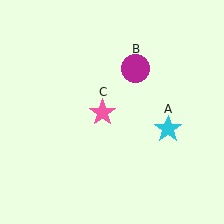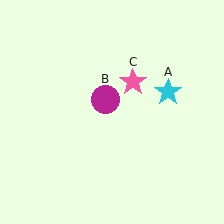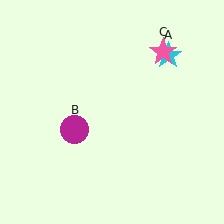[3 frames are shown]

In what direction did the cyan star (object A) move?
The cyan star (object A) moved up.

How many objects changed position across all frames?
3 objects changed position: cyan star (object A), magenta circle (object B), pink star (object C).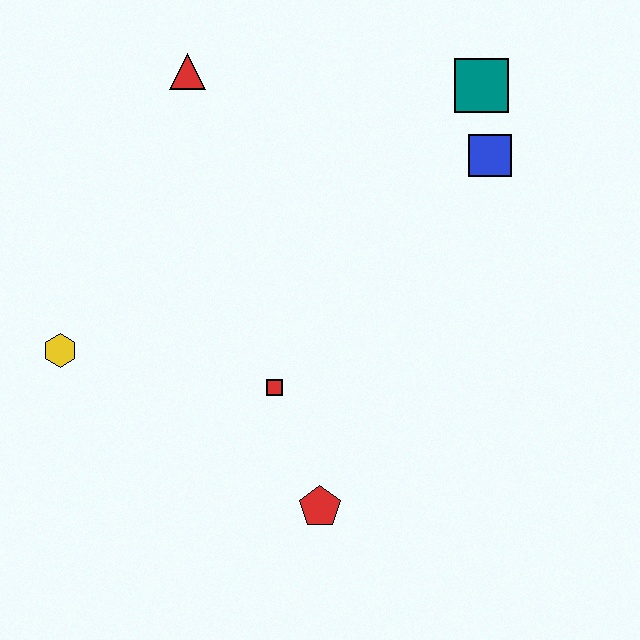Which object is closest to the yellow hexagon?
The red square is closest to the yellow hexagon.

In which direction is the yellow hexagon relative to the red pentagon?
The yellow hexagon is to the left of the red pentagon.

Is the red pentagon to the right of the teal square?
No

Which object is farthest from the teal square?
The yellow hexagon is farthest from the teal square.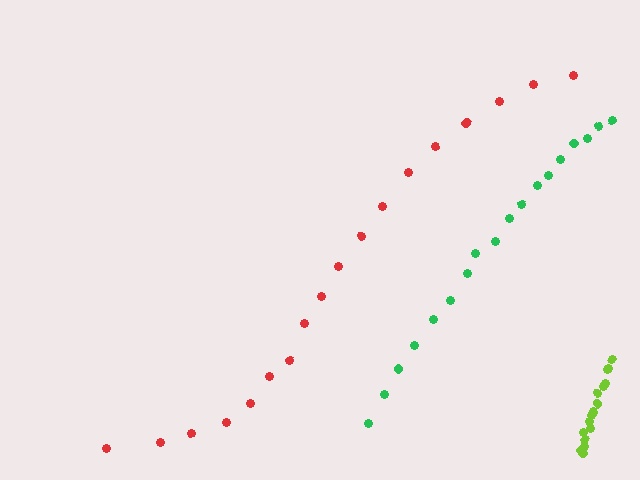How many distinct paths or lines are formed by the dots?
There are 3 distinct paths.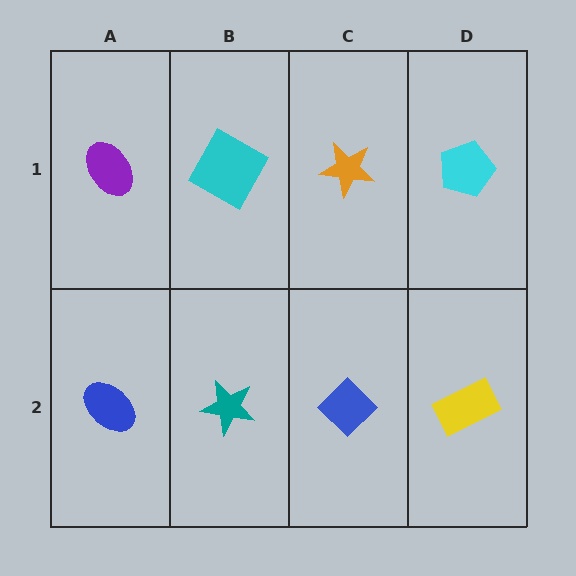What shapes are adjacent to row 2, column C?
An orange star (row 1, column C), a teal star (row 2, column B), a yellow rectangle (row 2, column D).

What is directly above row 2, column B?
A cyan square.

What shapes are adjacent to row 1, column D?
A yellow rectangle (row 2, column D), an orange star (row 1, column C).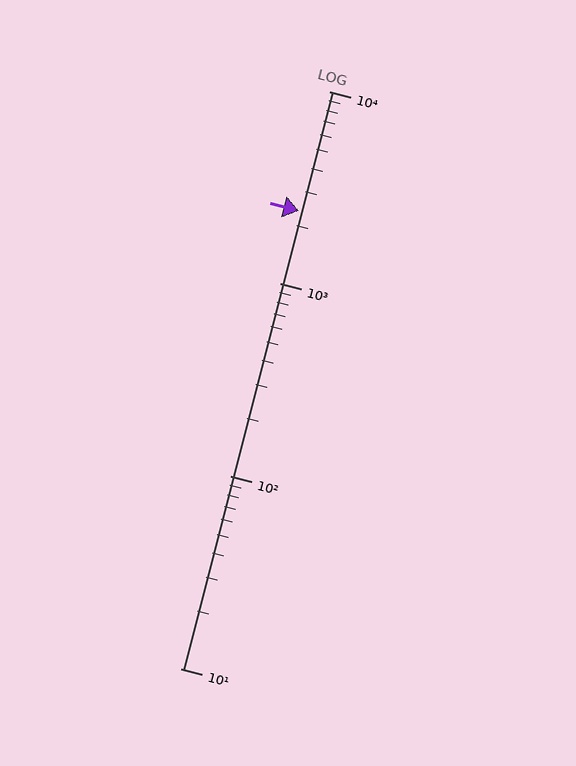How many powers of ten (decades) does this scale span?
The scale spans 3 decades, from 10 to 10000.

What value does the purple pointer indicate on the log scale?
The pointer indicates approximately 2400.